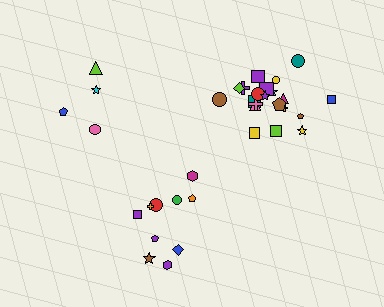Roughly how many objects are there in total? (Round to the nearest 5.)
Roughly 35 objects in total.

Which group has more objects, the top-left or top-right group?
The top-right group.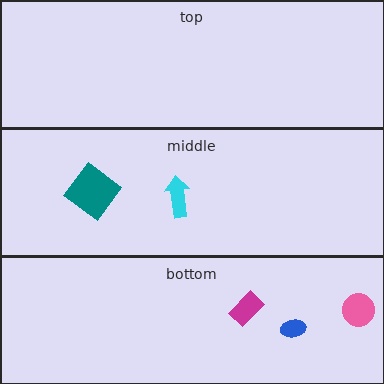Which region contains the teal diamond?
The middle region.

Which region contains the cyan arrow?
The middle region.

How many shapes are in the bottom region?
3.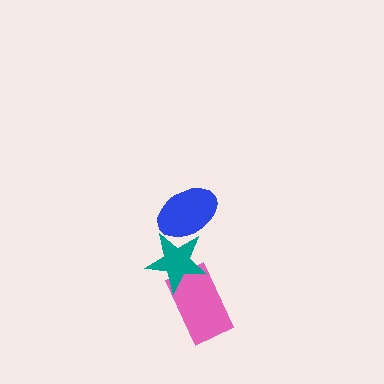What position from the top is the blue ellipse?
The blue ellipse is 1st from the top.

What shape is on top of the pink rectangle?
The teal star is on top of the pink rectangle.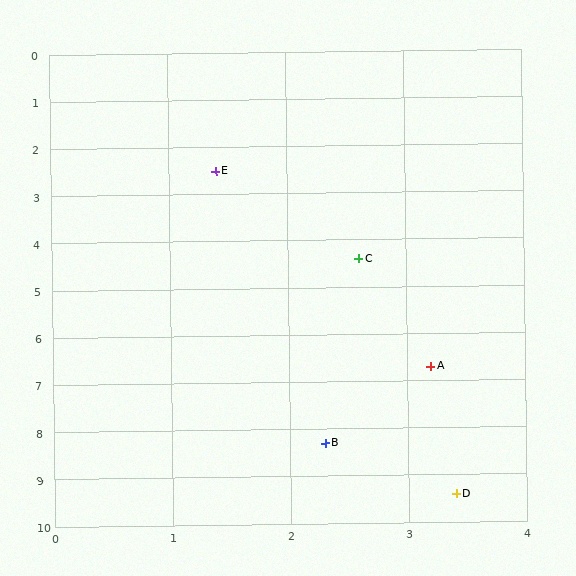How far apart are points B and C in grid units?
Points B and C are about 3.9 grid units apart.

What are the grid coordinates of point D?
Point D is at approximately (3.4, 9.4).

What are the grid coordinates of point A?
Point A is at approximately (3.2, 6.7).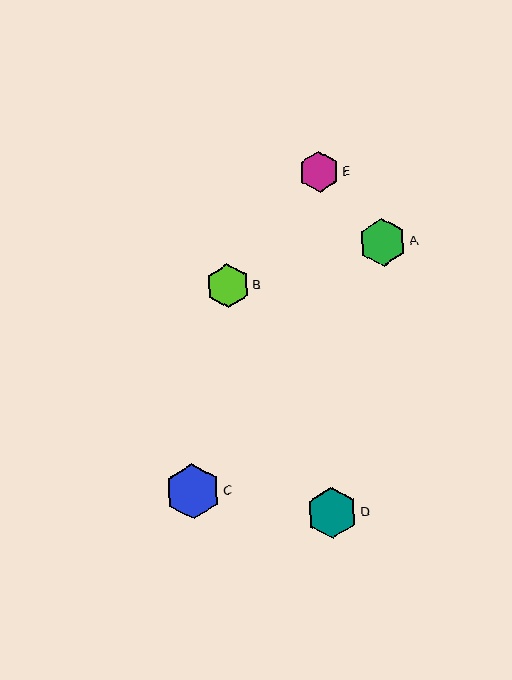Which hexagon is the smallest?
Hexagon E is the smallest with a size of approximately 40 pixels.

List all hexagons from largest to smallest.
From largest to smallest: C, D, A, B, E.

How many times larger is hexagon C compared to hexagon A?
Hexagon C is approximately 1.1 times the size of hexagon A.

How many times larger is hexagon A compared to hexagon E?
Hexagon A is approximately 1.2 times the size of hexagon E.